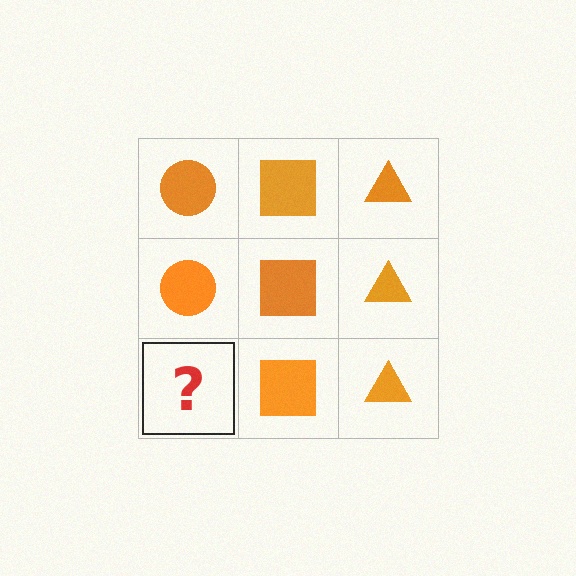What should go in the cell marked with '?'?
The missing cell should contain an orange circle.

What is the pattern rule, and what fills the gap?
The rule is that each column has a consistent shape. The gap should be filled with an orange circle.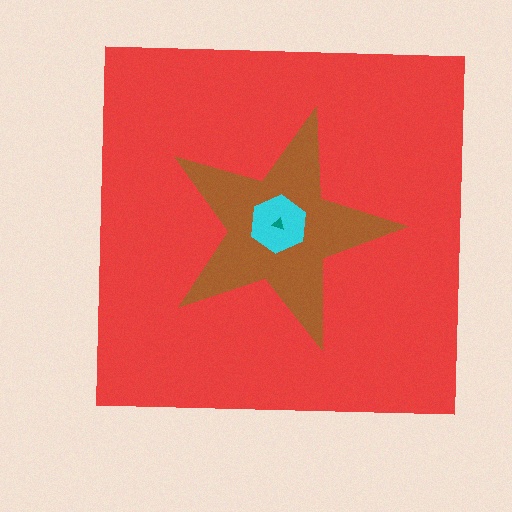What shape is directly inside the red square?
The brown star.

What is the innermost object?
The teal triangle.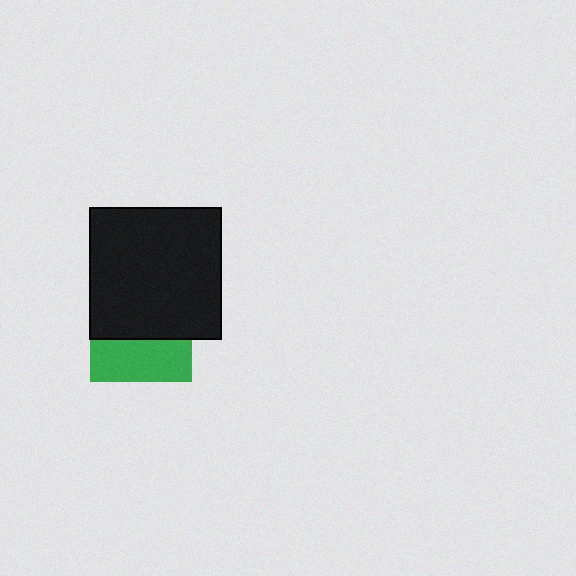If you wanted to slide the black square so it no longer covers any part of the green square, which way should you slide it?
Slide it up — that is the most direct way to separate the two shapes.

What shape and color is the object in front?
The object in front is a black square.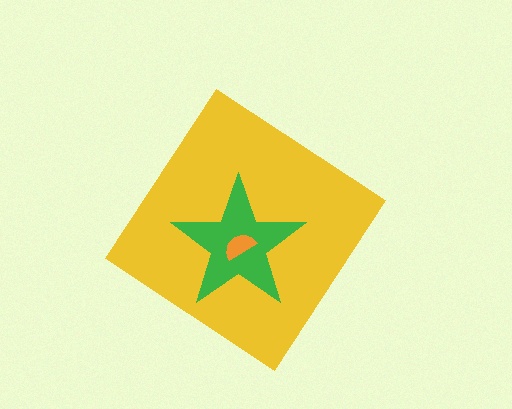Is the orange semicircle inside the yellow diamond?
Yes.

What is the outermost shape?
The yellow diamond.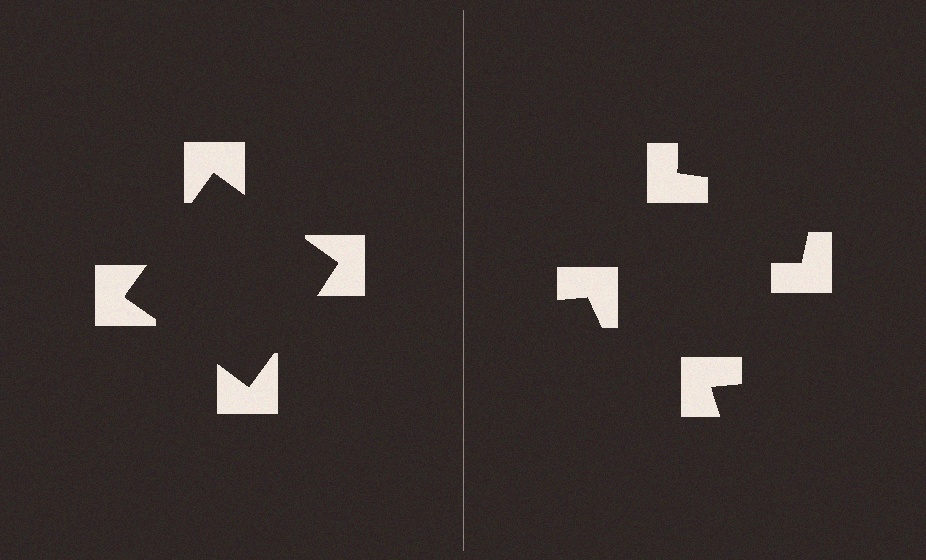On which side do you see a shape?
An illusory square appears on the left side. On the right side the wedge cuts are rotated, so no coherent shape forms.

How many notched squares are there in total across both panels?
8 — 4 on each side.